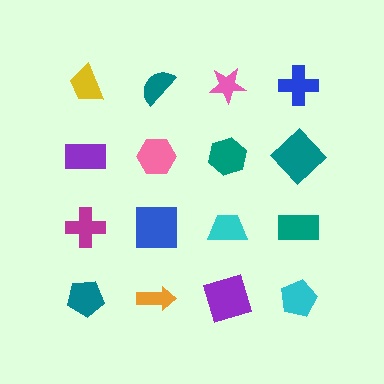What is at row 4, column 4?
A cyan pentagon.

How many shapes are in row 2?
4 shapes.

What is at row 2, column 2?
A pink hexagon.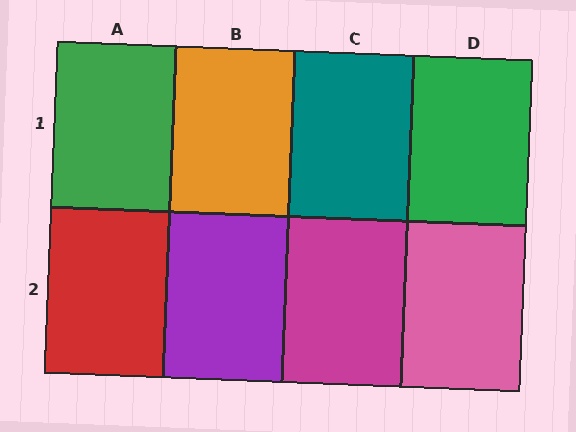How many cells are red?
1 cell is red.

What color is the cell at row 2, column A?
Red.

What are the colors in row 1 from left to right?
Green, orange, teal, green.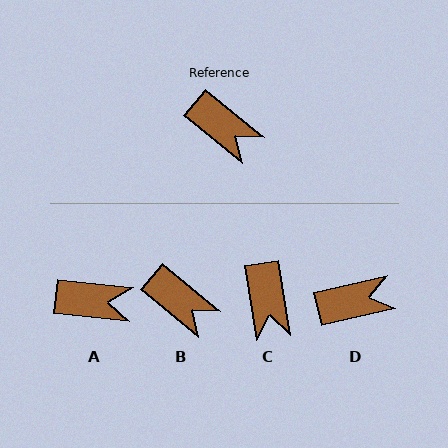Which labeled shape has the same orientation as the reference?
B.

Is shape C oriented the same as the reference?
No, it is off by about 41 degrees.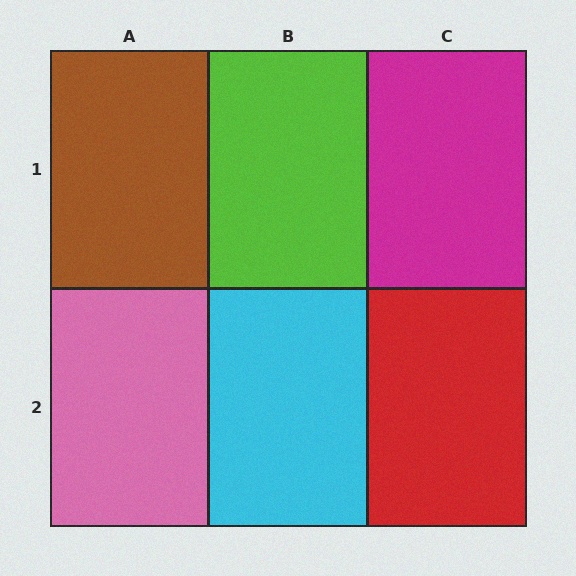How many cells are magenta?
1 cell is magenta.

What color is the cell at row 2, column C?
Red.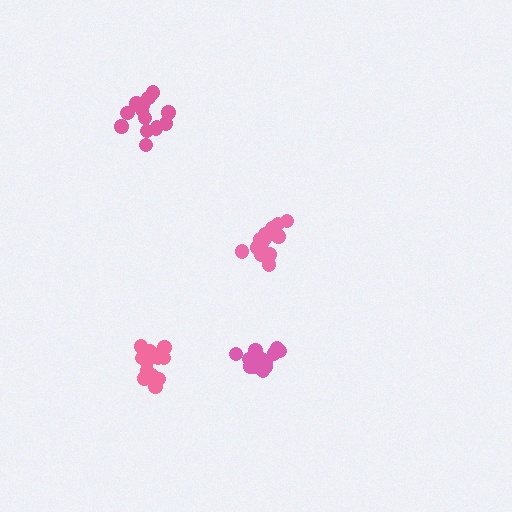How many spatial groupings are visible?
There are 4 spatial groupings.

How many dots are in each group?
Group 1: 14 dots, Group 2: 12 dots, Group 3: 14 dots, Group 4: 14 dots (54 total).